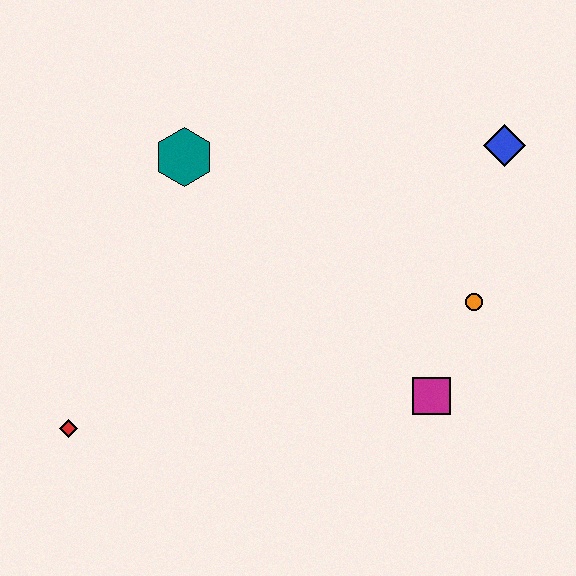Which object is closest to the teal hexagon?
The red diamond is closest to the teal hexagon.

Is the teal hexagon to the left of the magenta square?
Yes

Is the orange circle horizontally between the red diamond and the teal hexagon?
No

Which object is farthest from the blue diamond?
The red diamond is farthest from the blue diamond.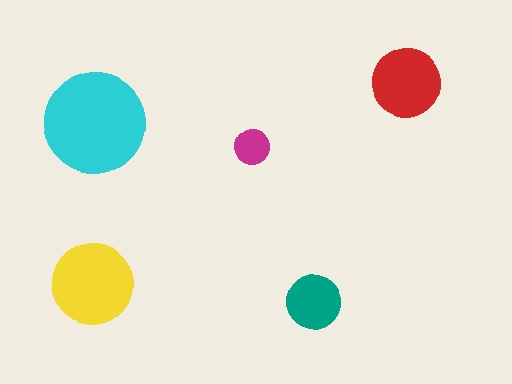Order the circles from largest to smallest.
the cyan one, the yellow one, the red one, the teal one, the magenta one.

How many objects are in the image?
There are 5 objects in the image.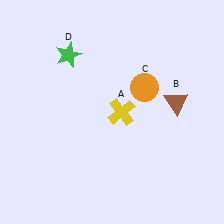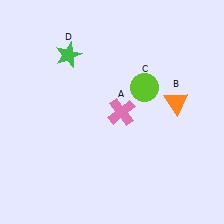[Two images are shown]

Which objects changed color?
A changed from yellow to pink. B changed from brown to orange. C changed from orange to lime.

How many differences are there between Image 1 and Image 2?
There are 3 differences between the two images.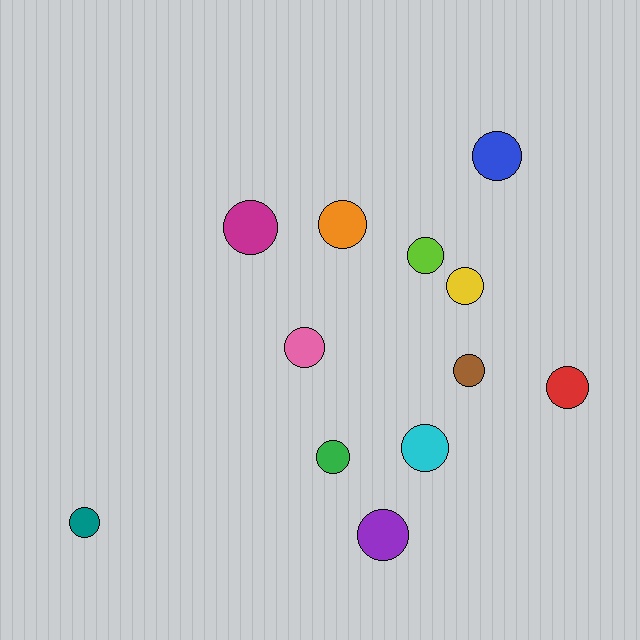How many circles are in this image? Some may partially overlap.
There are 12 circles.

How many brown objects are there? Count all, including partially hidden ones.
There is 1 brown object.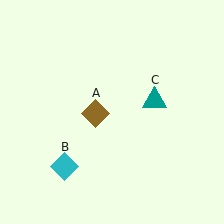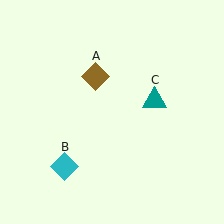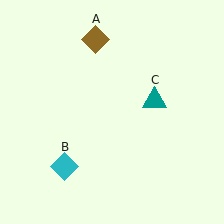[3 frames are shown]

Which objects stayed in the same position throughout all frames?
Cyan diamond (object B) and teal triangle (object C) remained stationary.